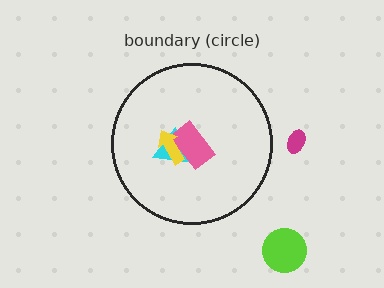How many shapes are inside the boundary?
3 inside, 2 outside.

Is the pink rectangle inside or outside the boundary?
Inside.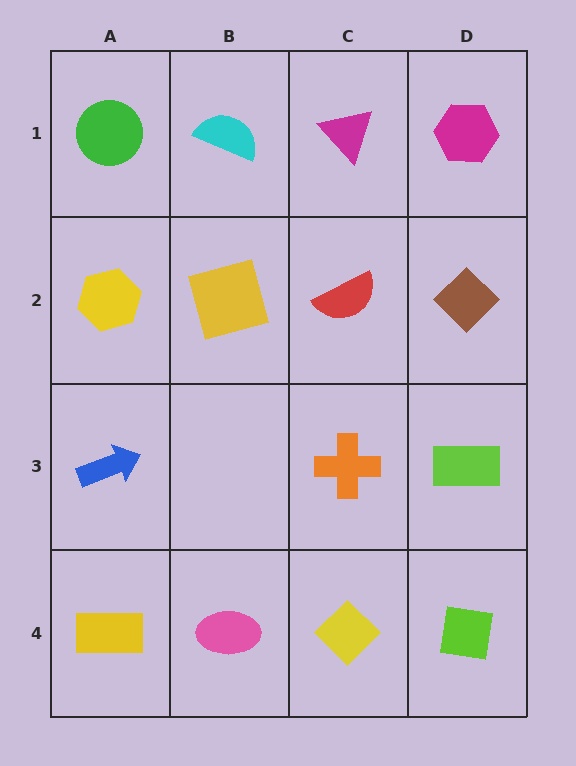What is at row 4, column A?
A yellow rectangle.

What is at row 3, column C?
An orange cross.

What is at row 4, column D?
A lime square.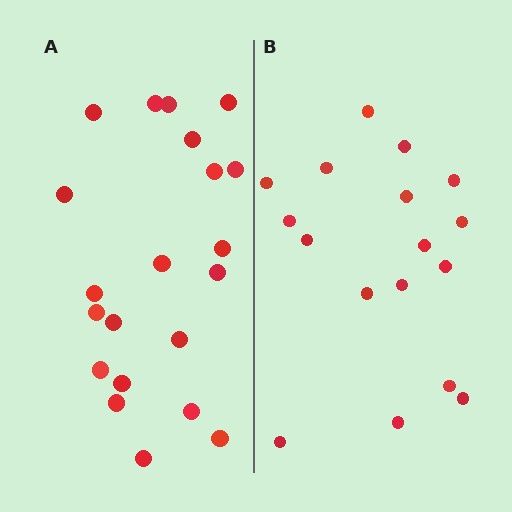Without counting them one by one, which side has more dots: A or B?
Region A (the left region) has more dots.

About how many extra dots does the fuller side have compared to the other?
Region A has about 4 more dots than region B.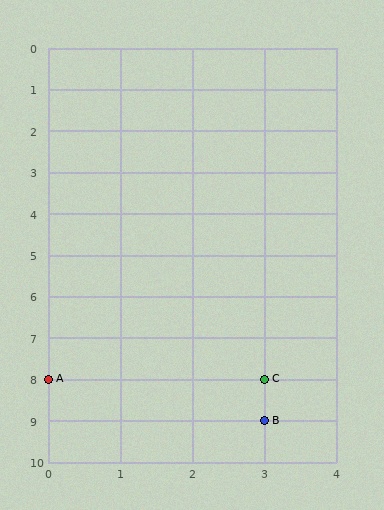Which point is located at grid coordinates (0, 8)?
Point A is at (0, 8).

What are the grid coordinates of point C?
Point C is at grid coordinates (3, 8).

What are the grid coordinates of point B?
Point B is at grid coordinates (3, 9).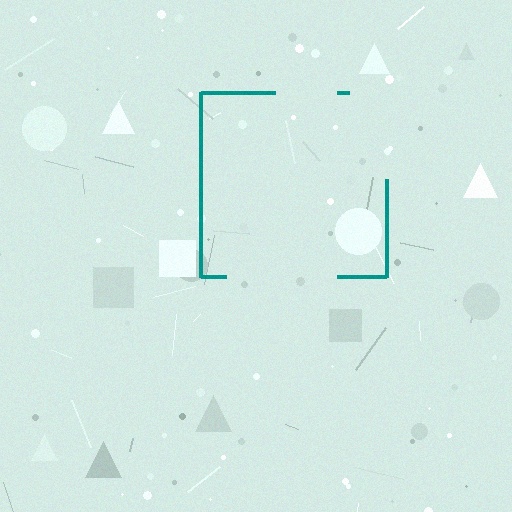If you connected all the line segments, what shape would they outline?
They would outline a square.